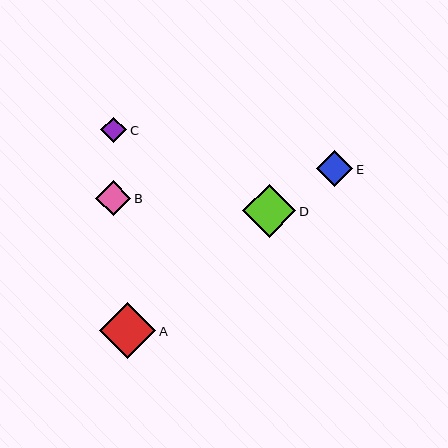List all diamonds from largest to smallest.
From largest to smallest: A, D, E, B, C.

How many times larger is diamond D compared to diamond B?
Diamond D is approximately 1.5 times the size of diamond B.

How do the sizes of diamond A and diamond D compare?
Diamond A and diamond D are approximately the same size.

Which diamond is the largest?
Diamond A is the largest with a size of approximately 57 pixels.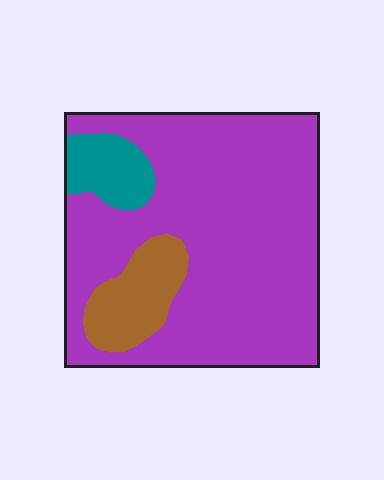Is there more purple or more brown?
Purple.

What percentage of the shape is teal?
Teal covers roughly 10% of the shape.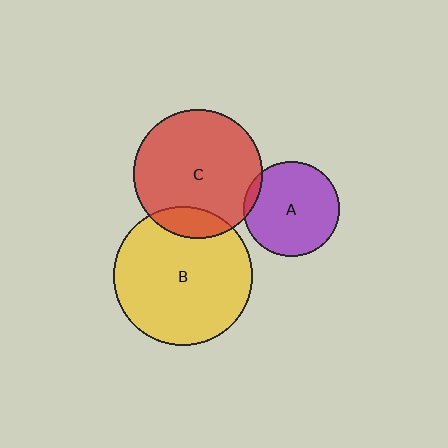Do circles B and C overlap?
Yes.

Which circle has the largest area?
Circle B (yellow).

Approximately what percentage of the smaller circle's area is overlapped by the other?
Approximately 15%.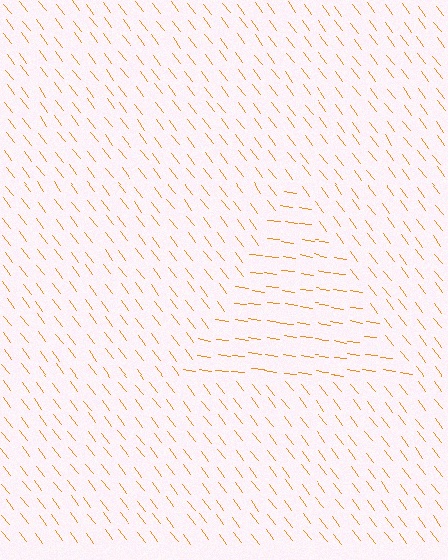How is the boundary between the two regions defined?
The boundary is defined purely by a change in line orientation (approximately 45 degrees difference). All lines are the same color and thickness.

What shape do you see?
I see a triangle.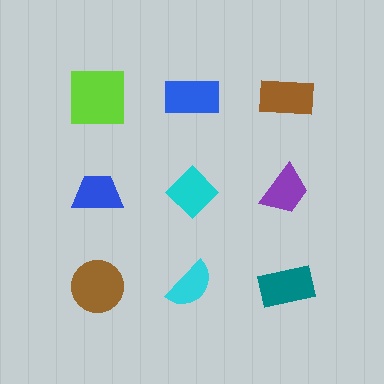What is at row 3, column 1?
A brown circle.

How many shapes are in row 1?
3 shapes.